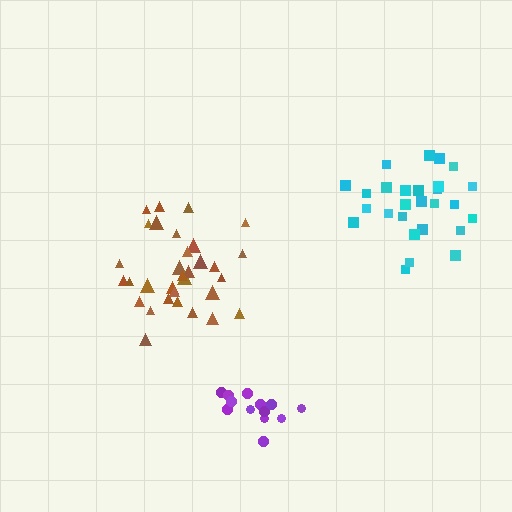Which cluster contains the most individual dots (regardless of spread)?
Brown (33).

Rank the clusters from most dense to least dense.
purple, cyan, brown.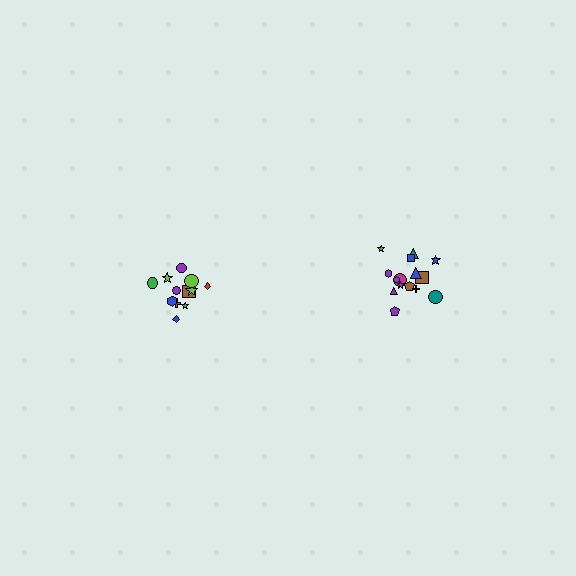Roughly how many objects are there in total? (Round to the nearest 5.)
Roughly 25 objects in total.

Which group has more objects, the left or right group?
The right group.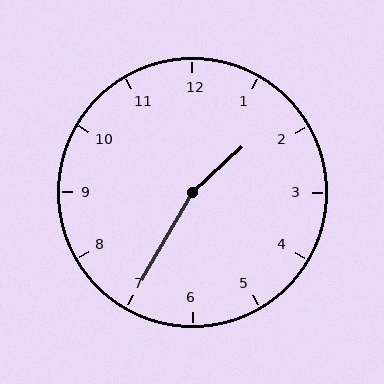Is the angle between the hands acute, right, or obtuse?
It is obtuse.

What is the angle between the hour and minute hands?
Approximately 162 degrees.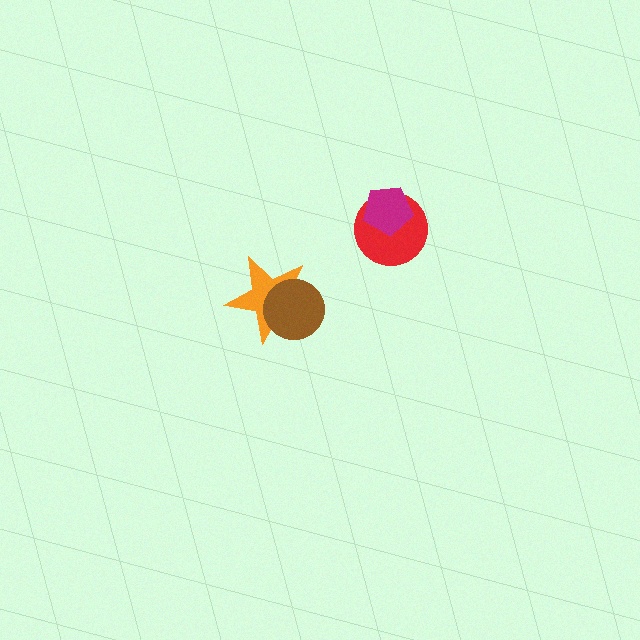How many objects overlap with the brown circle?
1 object overlaps with the brown circle.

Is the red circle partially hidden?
Yes, it is partially covered by another shape.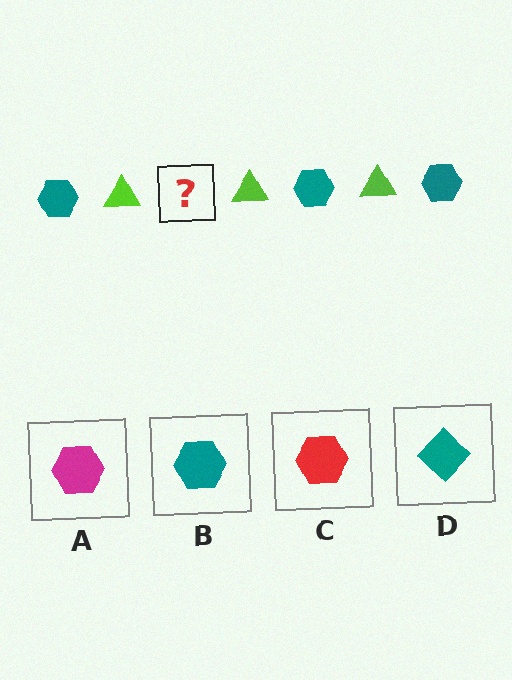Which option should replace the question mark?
Option B.